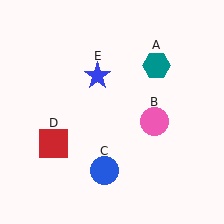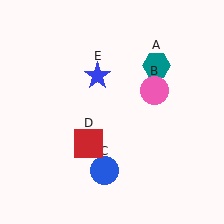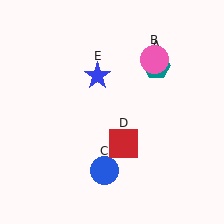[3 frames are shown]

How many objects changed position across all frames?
2 objects changed position: pink circle (object B), red square (object D).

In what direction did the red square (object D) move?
The red square (object D) moved right.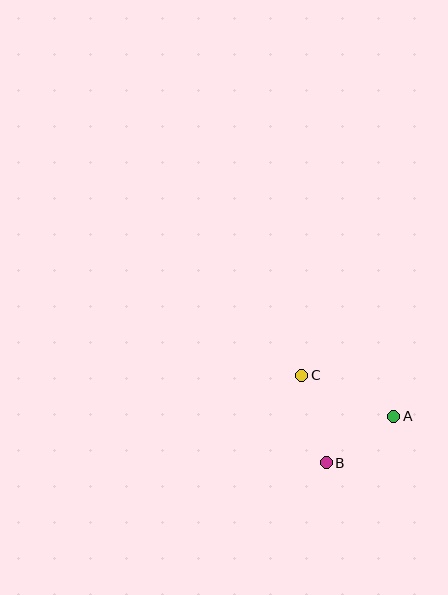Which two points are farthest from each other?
Points A and C are farthest from each other.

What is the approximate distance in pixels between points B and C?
The distance between B and C is approximately 91 pixels.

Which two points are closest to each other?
Points A and B are closest to each other.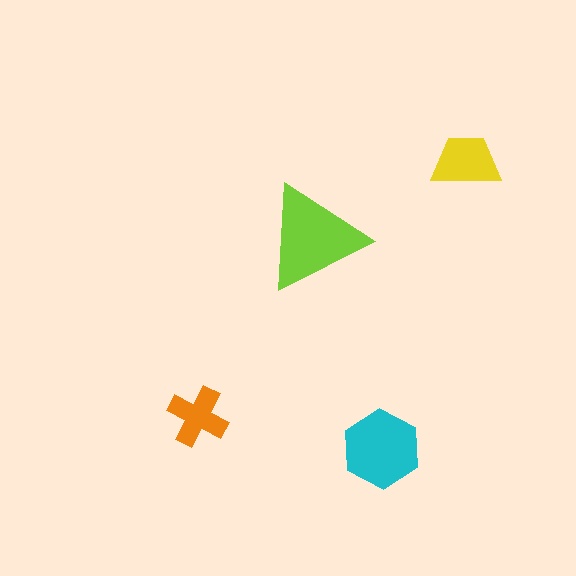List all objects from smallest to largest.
The orange cross, the yellow trapezoid, the cyan hexagon, the lime triangle.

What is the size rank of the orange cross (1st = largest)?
4th.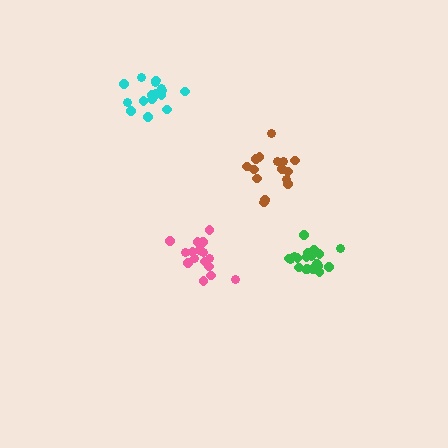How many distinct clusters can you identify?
There are 4 distinct clusters.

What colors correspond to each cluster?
The clusters are colored: pink, cyan, brown, green.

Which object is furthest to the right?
The green cluster is rightmost.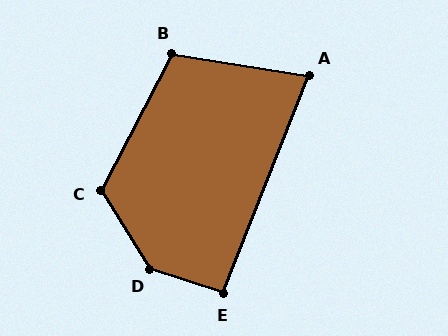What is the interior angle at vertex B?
Approximately 108 degrees (obtuse).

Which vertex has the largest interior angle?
D, at approximately 140 degrees.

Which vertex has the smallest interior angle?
A, at approximately 78 degrees.